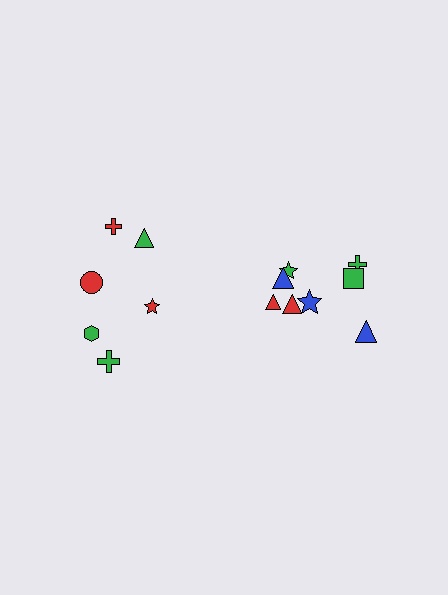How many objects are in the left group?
There are 6 objects.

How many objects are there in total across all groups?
There are 14 objects.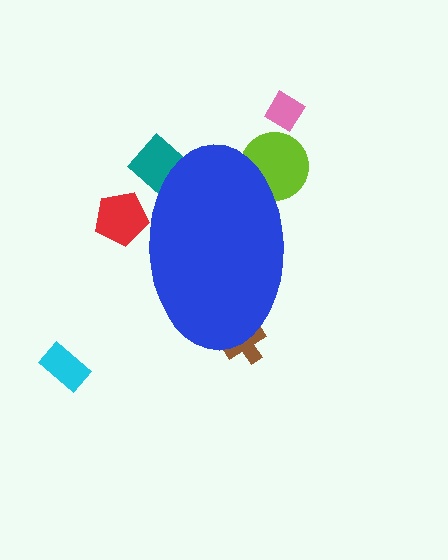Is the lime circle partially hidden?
Yes, the lime circle is partially hidden behind the blue ellipse.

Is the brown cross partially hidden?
Yes, the brown cross is partially hidden behind the blue ellipse.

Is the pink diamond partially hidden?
No, the pink diamond is fully visible.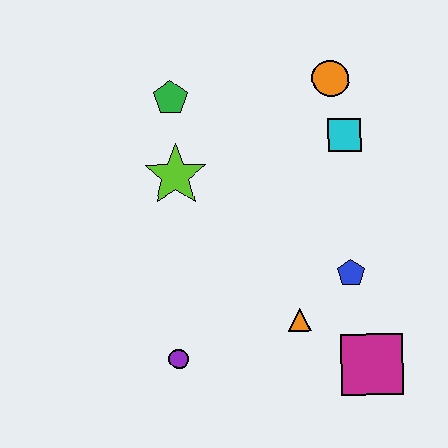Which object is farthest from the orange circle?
The purple circle is farthest from the orange circle.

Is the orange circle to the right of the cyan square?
No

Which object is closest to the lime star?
The green pentagon is closest to the lime star.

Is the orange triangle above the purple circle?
Yes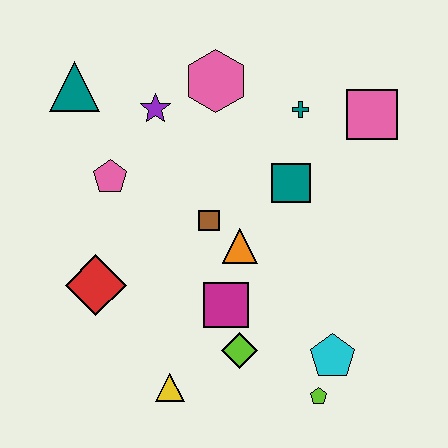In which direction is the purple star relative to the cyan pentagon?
The purple star is above the cyan pentagon.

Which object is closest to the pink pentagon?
The purple star is closest to the pink pentagon.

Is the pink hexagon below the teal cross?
No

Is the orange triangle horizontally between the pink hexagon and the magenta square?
No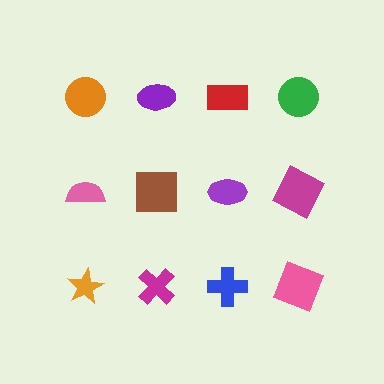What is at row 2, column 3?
A purple ellipse.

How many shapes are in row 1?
4 shapes.